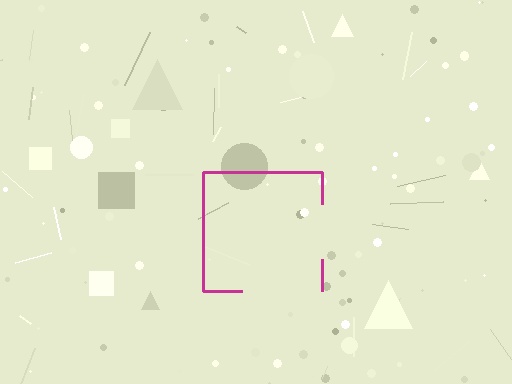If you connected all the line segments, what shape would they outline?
They would outline a square.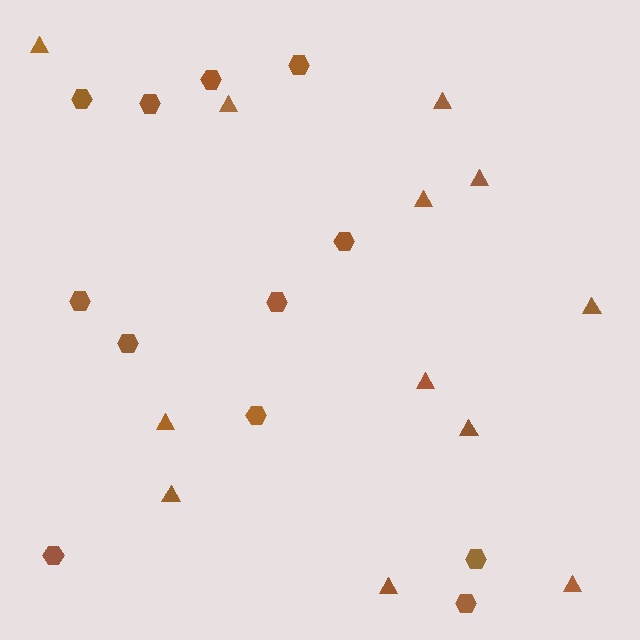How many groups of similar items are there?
There are 2 groups: one group of triangles (12) and one group of hexagons (12).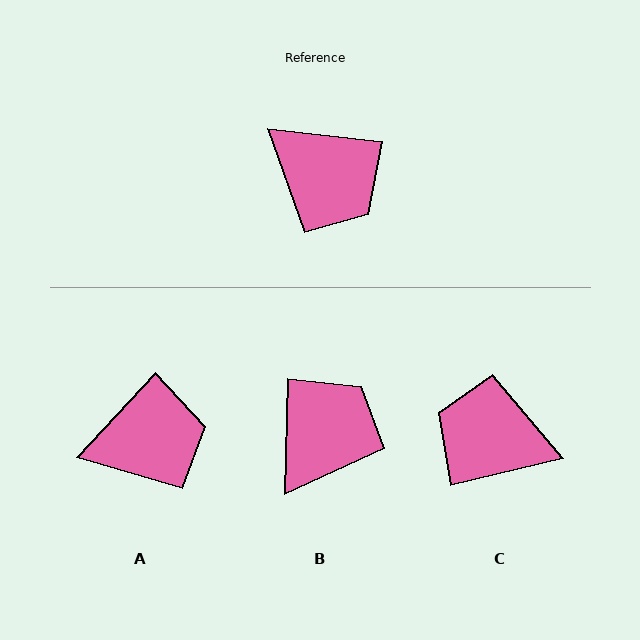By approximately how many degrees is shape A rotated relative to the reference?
Approximately 54 degrees counter-clockwise.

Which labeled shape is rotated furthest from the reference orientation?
C, about 160 degrees away.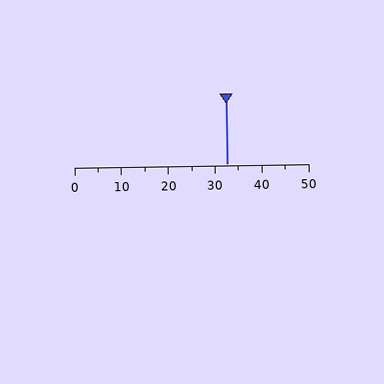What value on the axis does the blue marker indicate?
The marker indicates approximately 32.5.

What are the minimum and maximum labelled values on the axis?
The axis runs from 0 to 50.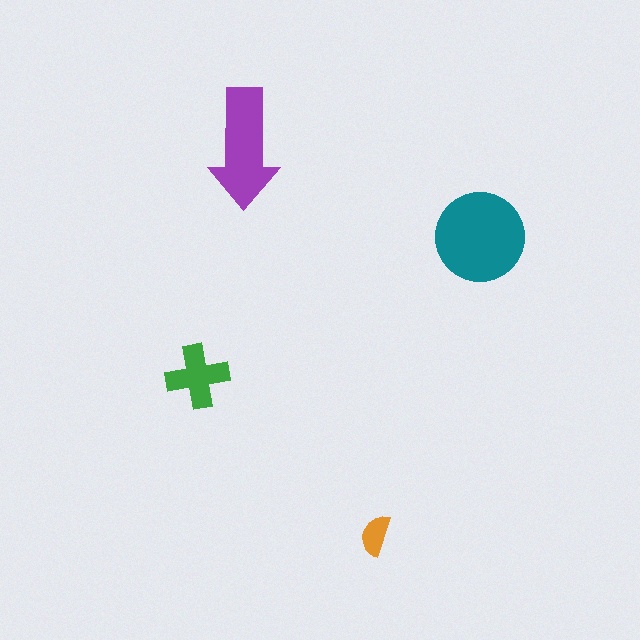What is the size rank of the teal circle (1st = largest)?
1st.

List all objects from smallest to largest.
The orange semicircle, the green cross, the purple arrow, the teal circle.